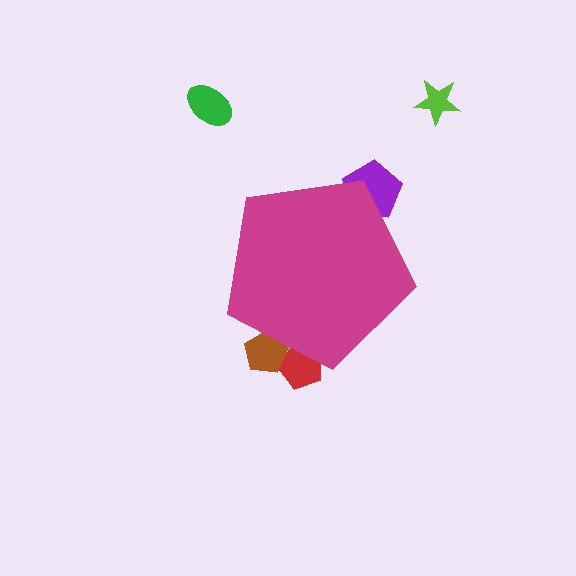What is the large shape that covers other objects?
A magenta pentagon.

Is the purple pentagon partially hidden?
Yes, the purple pentagon is partially hidden behind the magenta pentagon.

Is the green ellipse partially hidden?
No, the green ellipse is fully visible.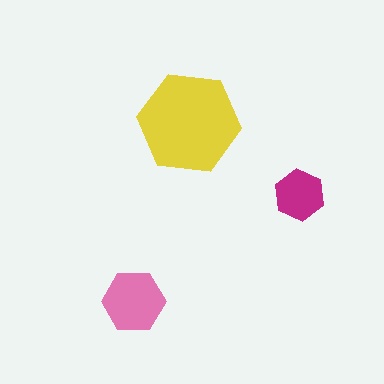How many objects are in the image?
There are 3 objects in the image.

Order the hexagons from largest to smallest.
the yellow one, the pink one, the magenta one.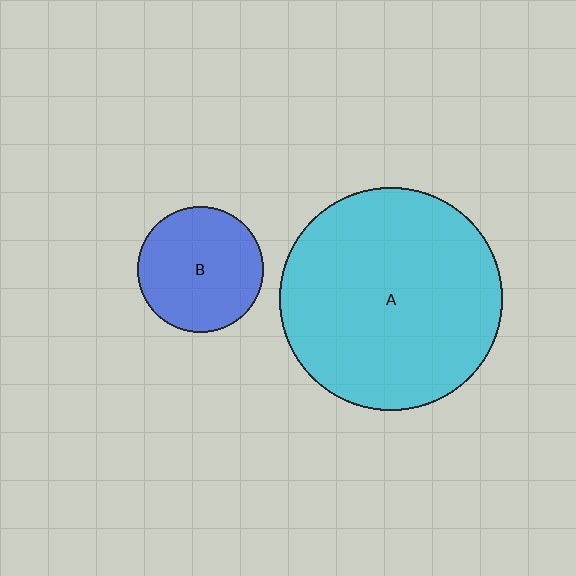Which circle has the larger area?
Circle A (cyan).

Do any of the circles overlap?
No, none of the circles overlap.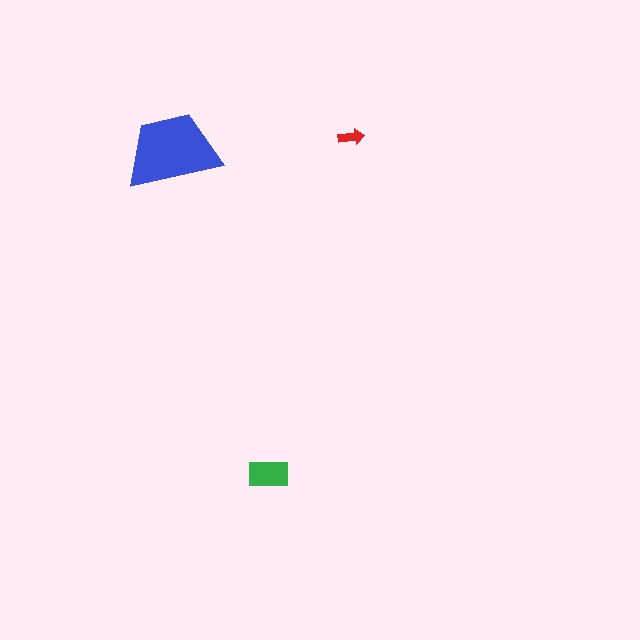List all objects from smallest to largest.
The red arrow, the green rectangle, the blue trapezoid.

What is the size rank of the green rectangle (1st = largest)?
2nd.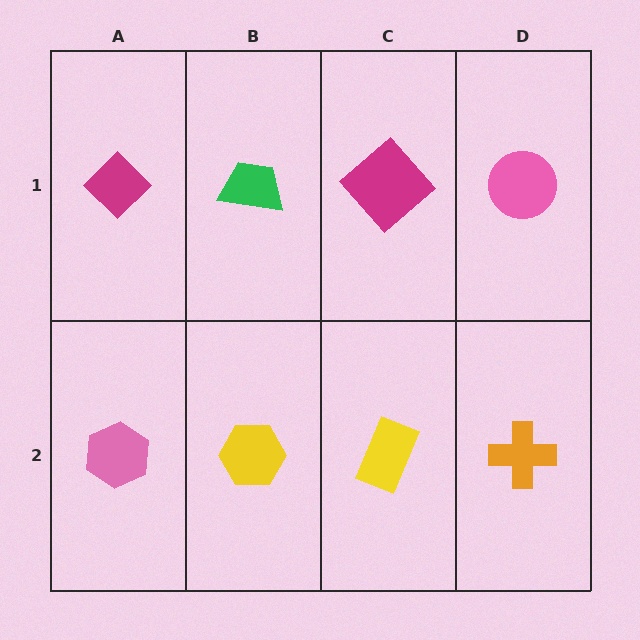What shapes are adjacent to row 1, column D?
An orange cross (row 2, column D), a magenta diamond (row 1, column C).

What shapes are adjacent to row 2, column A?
A magenta diamond (row 1, column A), a yellow hexagon (row 2, column B).